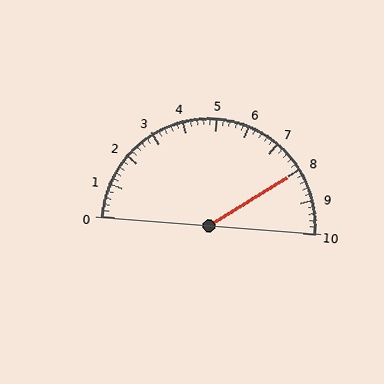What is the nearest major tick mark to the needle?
The nearest major tick mark is 8.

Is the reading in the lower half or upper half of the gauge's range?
The reading is in the upper half of the range (0 to 10).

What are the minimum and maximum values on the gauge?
The gauge ranges from 0 to 10.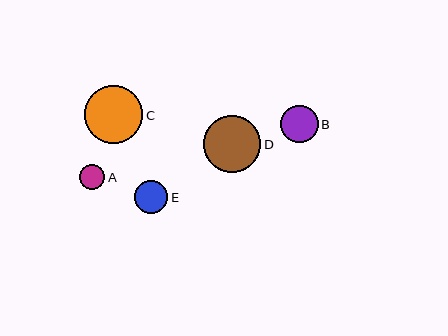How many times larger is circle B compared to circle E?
Circle B is approximately 1.1 times the size of circle E.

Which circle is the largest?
Circle C is the largest with a size of approximately 58 pixels.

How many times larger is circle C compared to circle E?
Circle C is approximately 1.7 times the size of circle E.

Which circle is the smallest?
Circle A is the smallest with a size of approximately 25 pixels.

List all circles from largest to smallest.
From largest to smallest: C, D, B, E, A.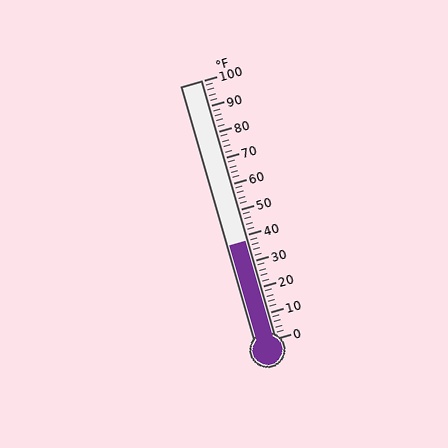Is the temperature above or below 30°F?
The temperature is above 30°F.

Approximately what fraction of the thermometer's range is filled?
The thermometer is filled to approximately 40% of its range.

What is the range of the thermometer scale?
The thermometer scale ranges from 0°F to 100°F.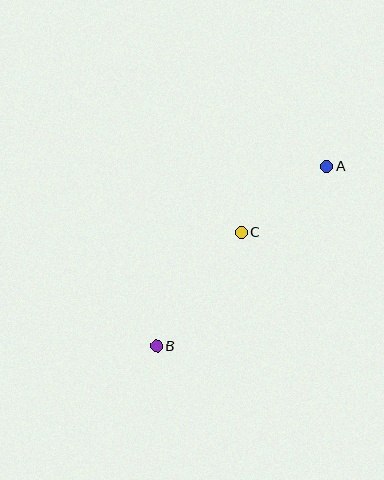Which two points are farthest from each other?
Points A and B are farthest from each other.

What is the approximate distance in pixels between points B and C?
The distance between B and C is approximately 142 pixels.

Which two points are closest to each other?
Points A and C are closest to each other.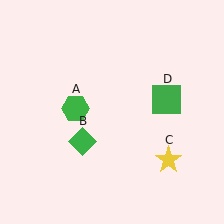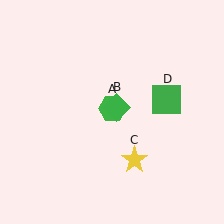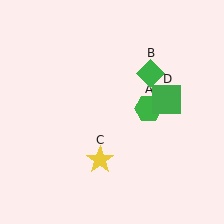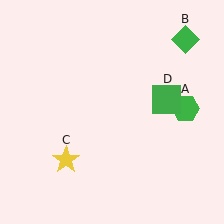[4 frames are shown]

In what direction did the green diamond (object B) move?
The green diamond (object B) moved up and to the right.